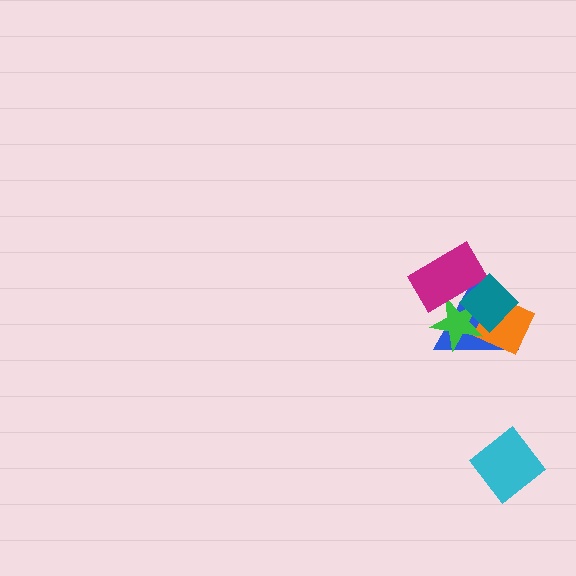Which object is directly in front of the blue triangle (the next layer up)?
The orange diamond is directly in front of the blue triangle.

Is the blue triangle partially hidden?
Yes, it is partially covered by another shape.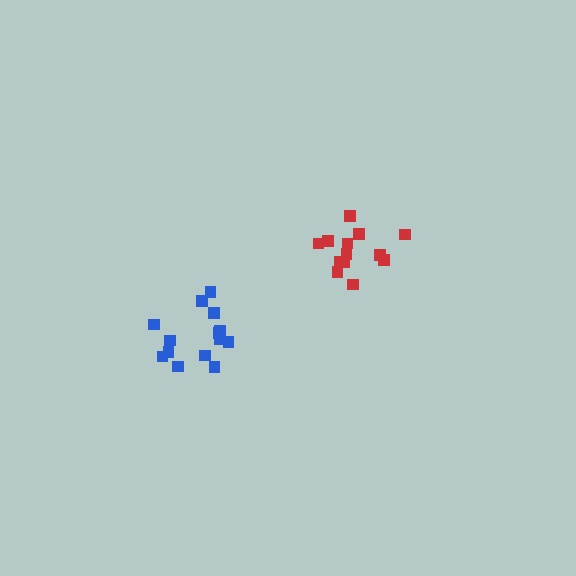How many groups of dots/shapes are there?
There are 2 groups.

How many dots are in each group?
Group 1: 14 dots, Group 2: 13 dots (27 total).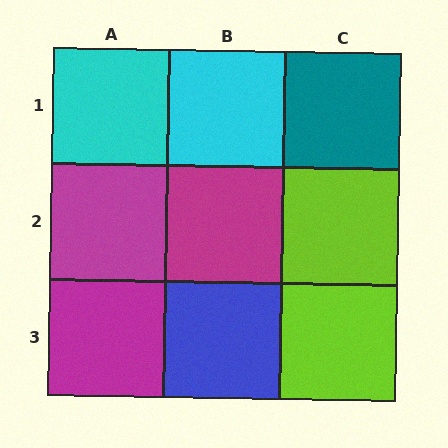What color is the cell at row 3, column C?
Lime.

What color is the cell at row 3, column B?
Blue.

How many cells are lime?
2 cells are lime.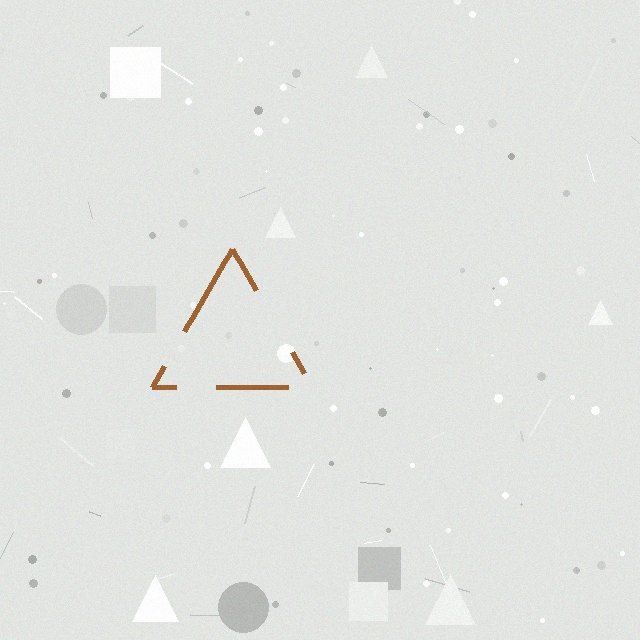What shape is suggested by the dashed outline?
The dashed outline suggests a triangle.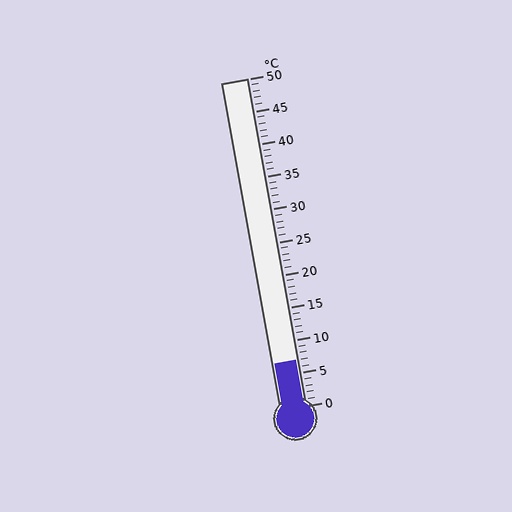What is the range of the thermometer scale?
The thermometer scale ranges from 0°C to 50°C.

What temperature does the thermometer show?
The thermometer shows approximately 7°C.